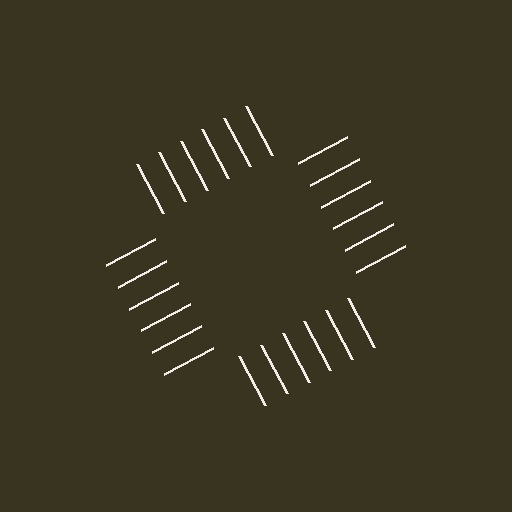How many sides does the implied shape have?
4 sides — the line-ends trace a square.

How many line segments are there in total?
24 — 6 along each of the 4 edges.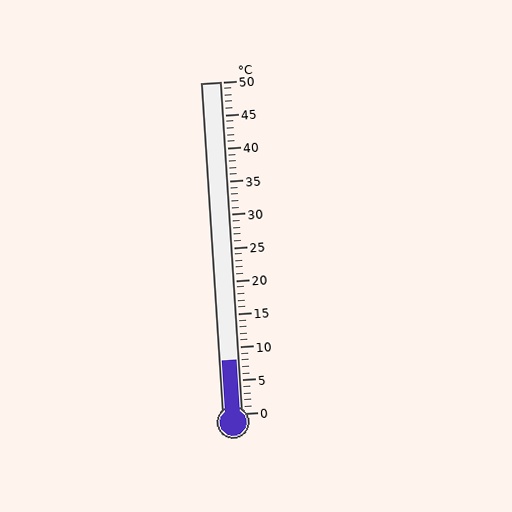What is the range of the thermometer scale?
The thermometer scale ranges from 0°C to 50°C.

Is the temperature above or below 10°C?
The temperature is below 10°C.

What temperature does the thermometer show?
The thermometer shows approximately 8°C.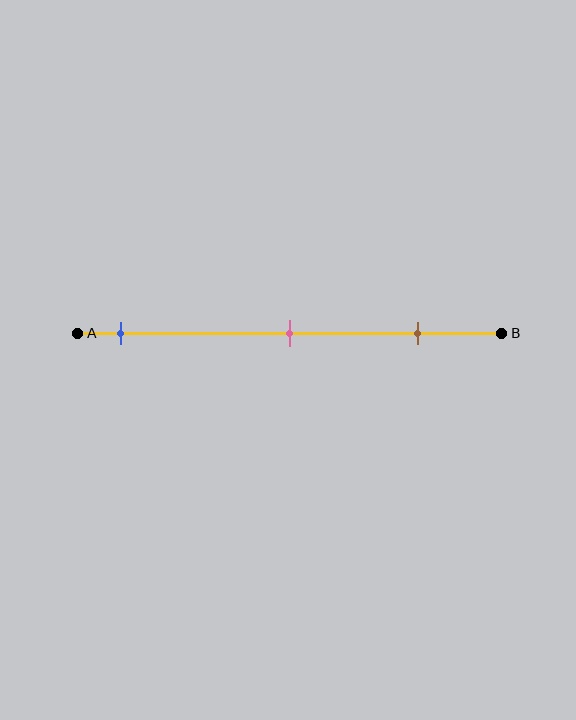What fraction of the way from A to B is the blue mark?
The blue mark is approximately 10% (0.1) of the way from A to B.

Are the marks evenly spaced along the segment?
Yes, the marks are approximately evenly spaced.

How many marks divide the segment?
There are 3 marks dividing the segment.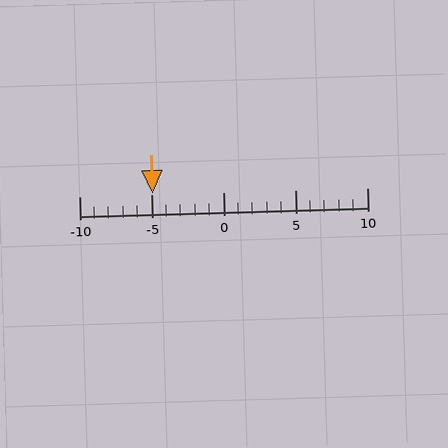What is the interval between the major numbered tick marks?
The major tick marks are spaced 5 units apart.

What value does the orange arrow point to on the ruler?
The orange arrow points to approximately -5.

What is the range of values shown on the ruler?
The ruler shows values from -10 to 10.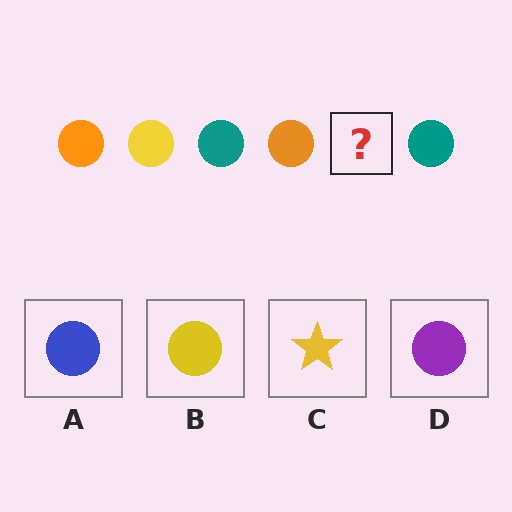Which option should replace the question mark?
Option B.